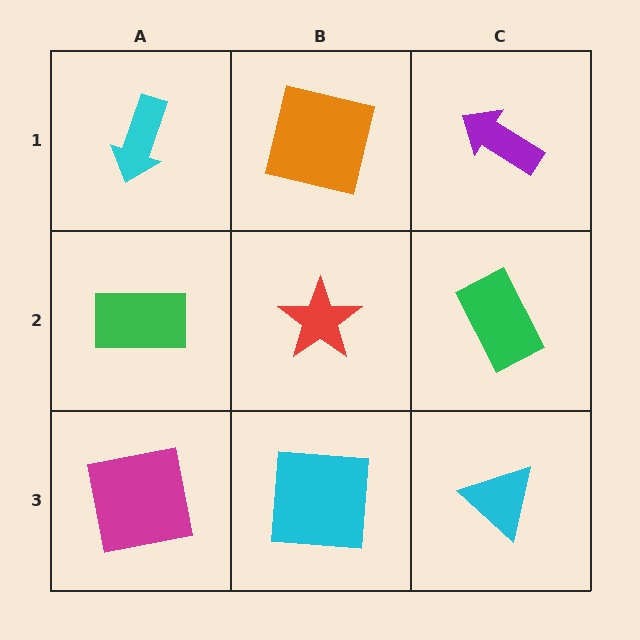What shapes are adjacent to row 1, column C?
A green rectangle (row 2, column C), an orange square (row 1, column B).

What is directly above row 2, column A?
A cyan arrow.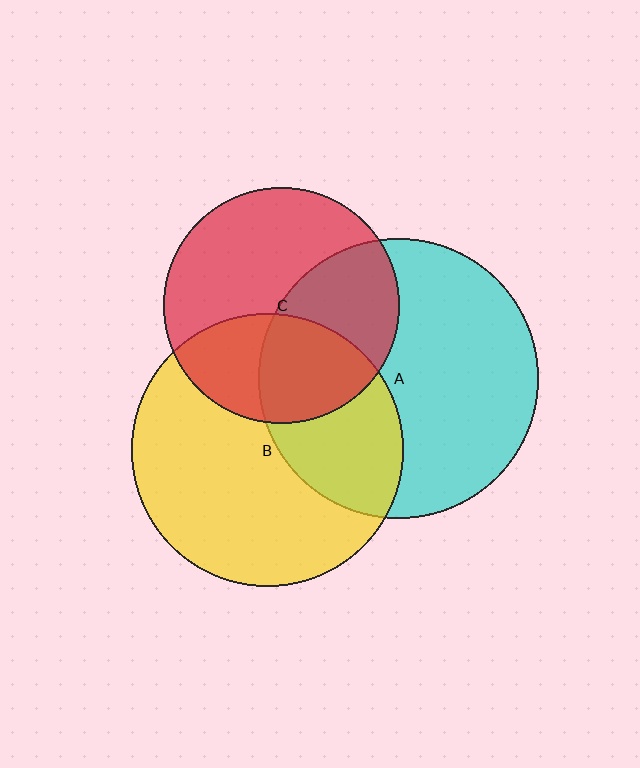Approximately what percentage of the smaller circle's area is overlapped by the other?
Approximately 35%.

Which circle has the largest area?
Circle A (cyan).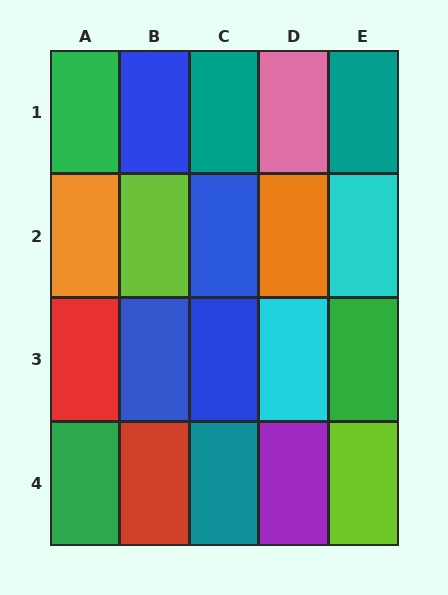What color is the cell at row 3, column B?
Blue.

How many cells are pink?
1 cell is pink.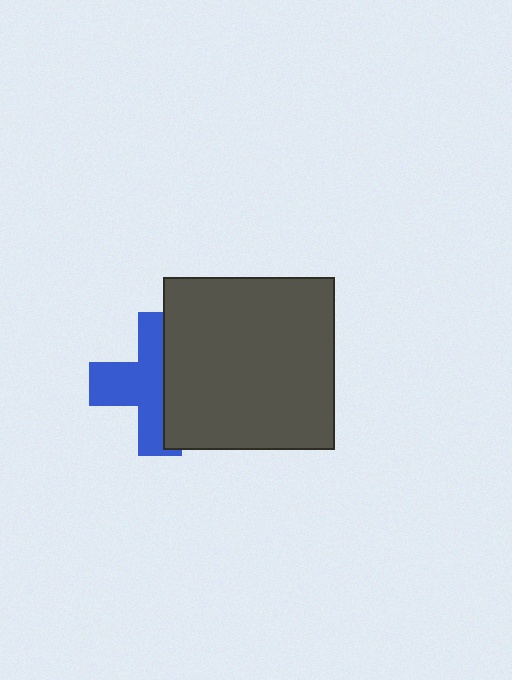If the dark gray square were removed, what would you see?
You would see the complete blue cross.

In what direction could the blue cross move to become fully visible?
The blue cross could move left. That would shift it out from behind the dark gray square entirely.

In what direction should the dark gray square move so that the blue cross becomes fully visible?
The dark gray square should move right. That is the shortest direction to clear the overlap and leave the blue cross fully visible.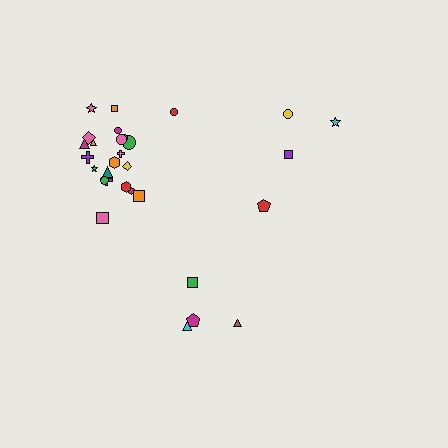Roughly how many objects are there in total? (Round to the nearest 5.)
Roughly 30 objects in total.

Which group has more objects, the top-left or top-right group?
The top-left group.